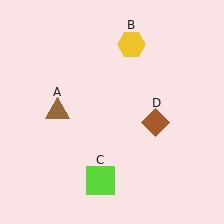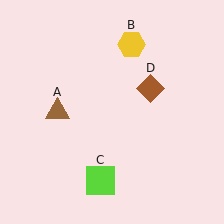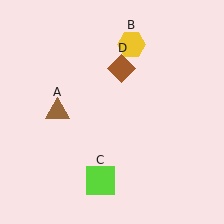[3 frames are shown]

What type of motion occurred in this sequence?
The brown diamond (object D) rotated counterclockwise around the center of the scene.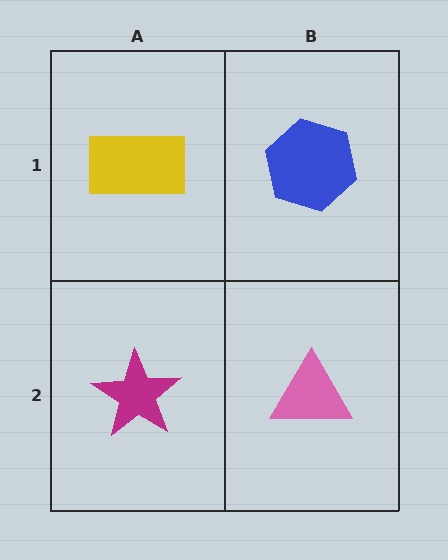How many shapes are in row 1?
2 shapes.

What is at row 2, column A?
A magenta star.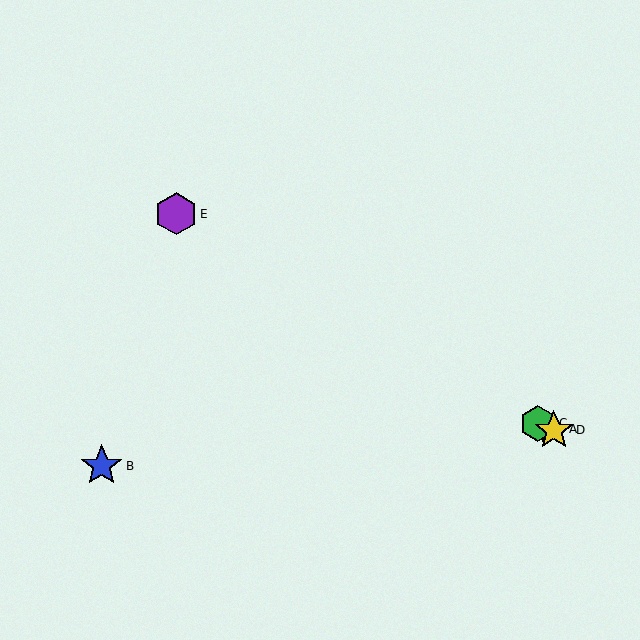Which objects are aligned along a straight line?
Objects A, C, D are aligned along a straight line.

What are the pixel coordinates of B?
Object B is at (102, 466).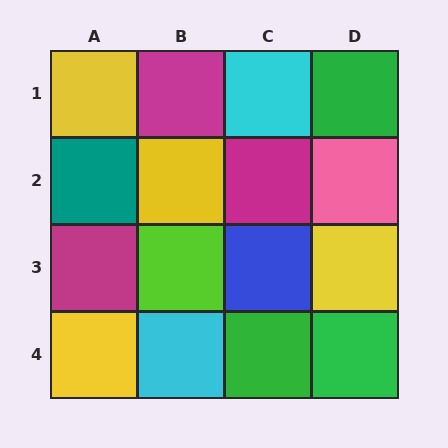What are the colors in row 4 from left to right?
Yellow, cyan, green, green.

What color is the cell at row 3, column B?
Lime.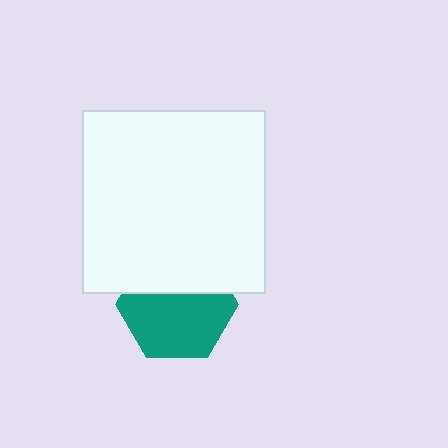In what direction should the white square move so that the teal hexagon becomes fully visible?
The white square should move up. That is the shortest direction to clear the overlap and leave the teal hexagon fully visible.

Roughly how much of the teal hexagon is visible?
About half of it is visible (roughly 62%).